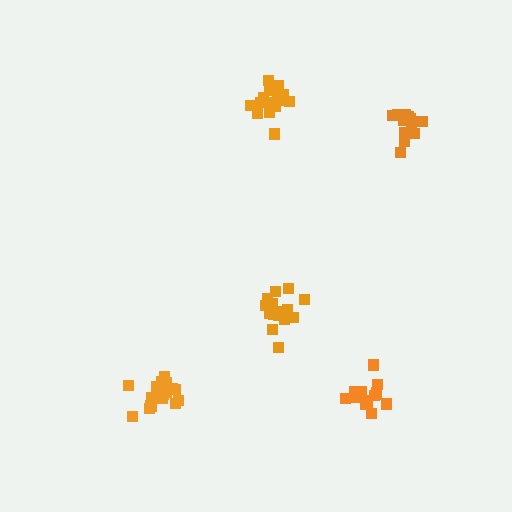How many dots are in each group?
Group 1: 19 dots, Group 2: 14 dots, Group 3: 18 dots, Group 4: 15 dots, Group 5: 17 dots (83 total).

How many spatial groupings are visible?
There are 5 spatial groupings.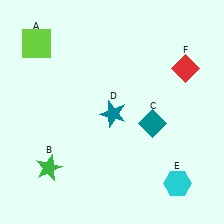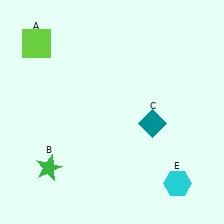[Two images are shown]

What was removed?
The red diamond (F), the teal star (D) were removed in Image 2.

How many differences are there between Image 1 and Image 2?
There are 2 differences between the two images.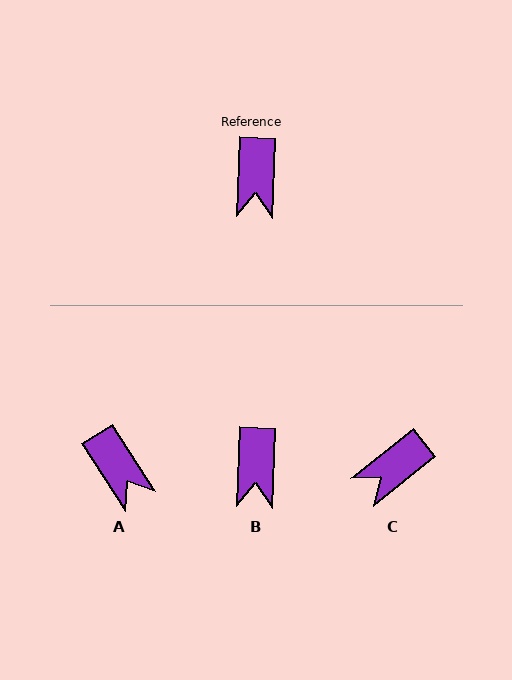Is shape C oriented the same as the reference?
No, it is off by about 49 degrees.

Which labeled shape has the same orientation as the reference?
B.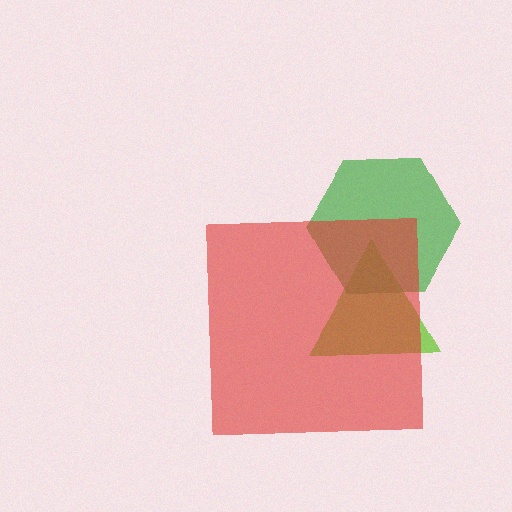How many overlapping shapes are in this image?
There are 3 overlapping shapes in the image.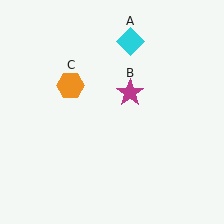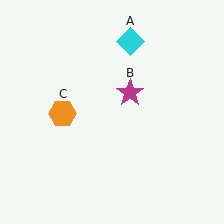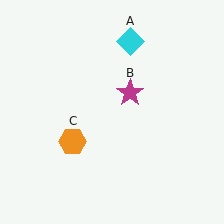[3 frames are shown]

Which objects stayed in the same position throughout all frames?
Cyan diamond (object A) and magenta star (object B) remained stationary.